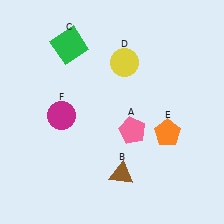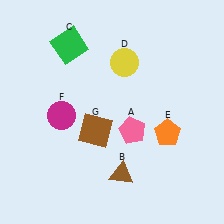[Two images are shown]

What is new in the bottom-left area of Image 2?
A brown square (G) was added in the bottom-left area of Image 2.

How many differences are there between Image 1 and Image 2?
There is 1 difference between the two images.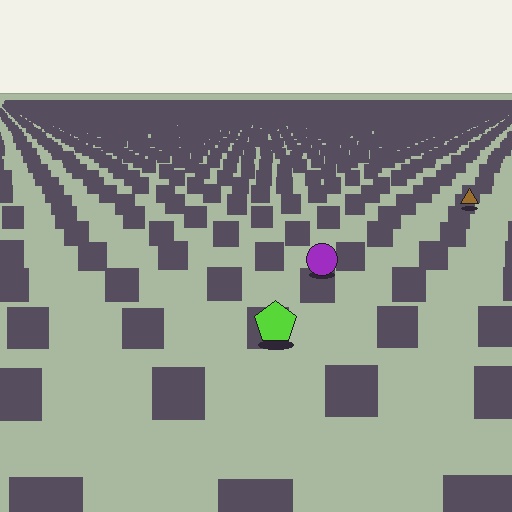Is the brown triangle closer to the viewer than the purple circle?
No. The purple circle is closer — you can tell from the texture gradient: the ground texture is coarser near it.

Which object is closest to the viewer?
The lime pentagon is closest. The texture marks near it are larger and more spread out.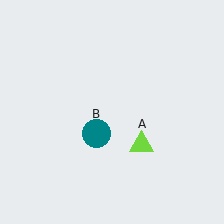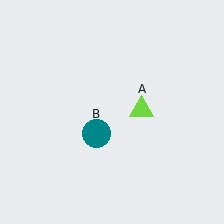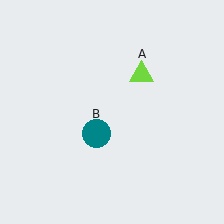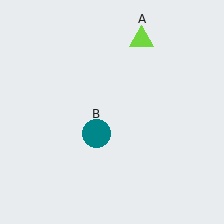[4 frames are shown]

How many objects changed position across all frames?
1 object changed position: lime triangle (object A).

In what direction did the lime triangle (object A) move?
The lime triangle (object A) moved up.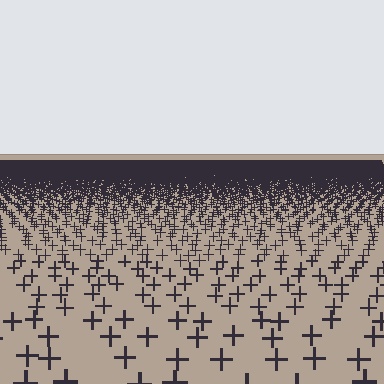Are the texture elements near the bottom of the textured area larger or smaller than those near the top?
Larger. Near the bottom, elements are closer to the viewer and appear at a bigger on-screen size.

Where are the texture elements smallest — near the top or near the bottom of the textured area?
Near the top.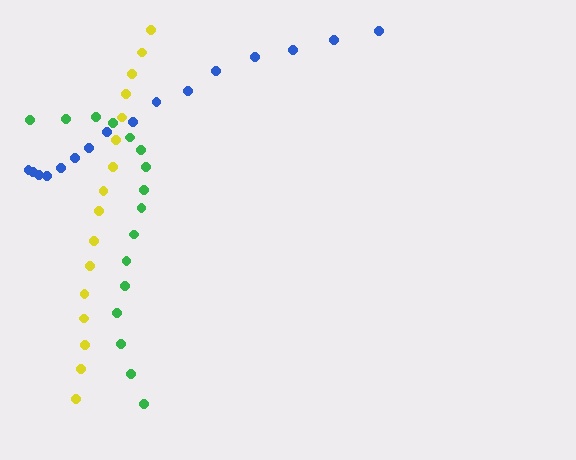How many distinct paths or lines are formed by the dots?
There are 3 distinct paths.